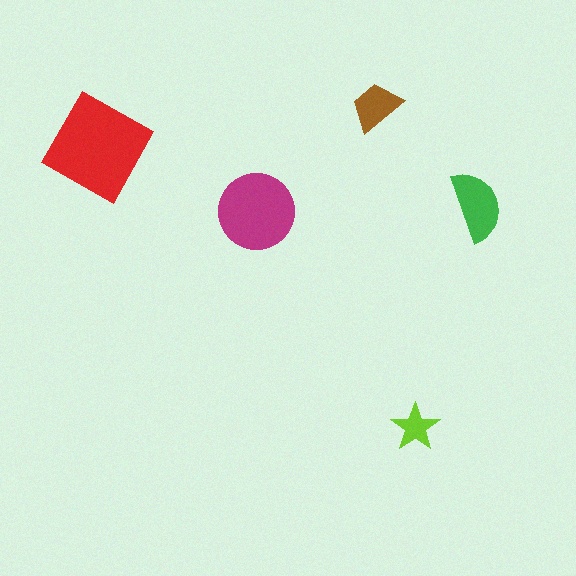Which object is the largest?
The red diamond.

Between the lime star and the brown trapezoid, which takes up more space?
The brown trapezoid.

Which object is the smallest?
The lime star.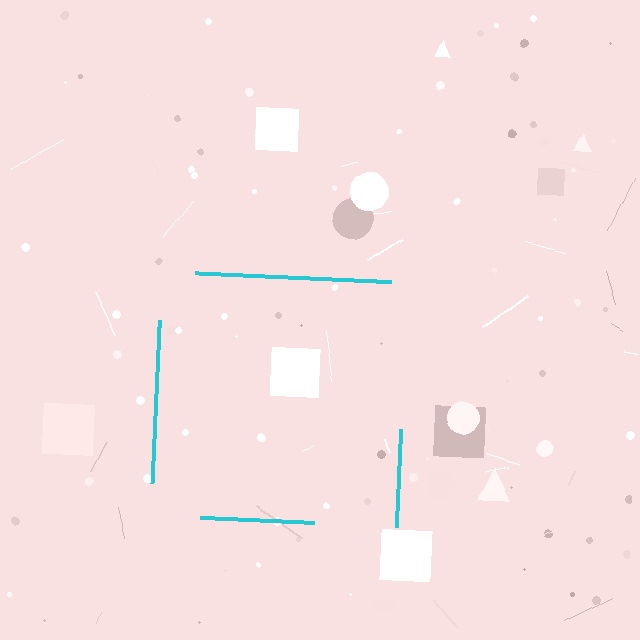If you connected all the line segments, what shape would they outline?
They would outline a square.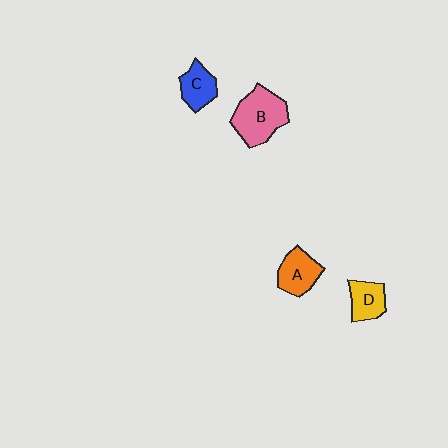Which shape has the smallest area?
Shape D (yellow).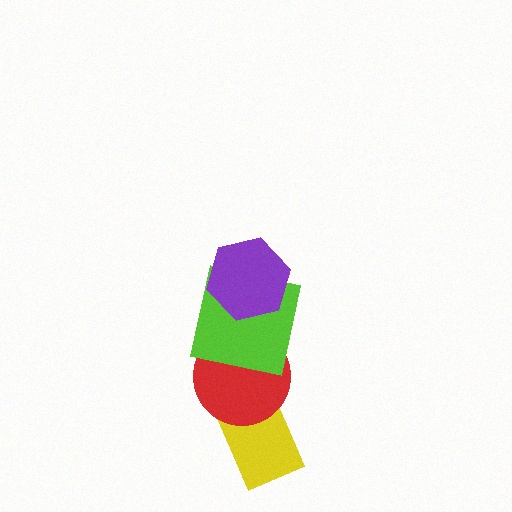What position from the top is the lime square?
The lime square is 2nd from the top.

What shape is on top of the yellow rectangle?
The red circle is on top of the yellow rectangle.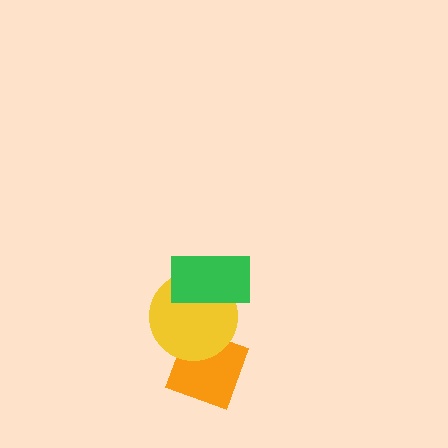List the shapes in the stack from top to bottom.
From top to bottom: the green rectangle, the yellow circle, the orange diamond.